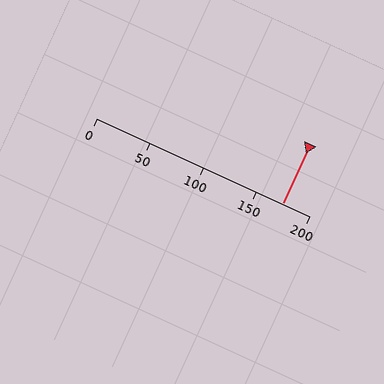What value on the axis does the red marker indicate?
The marker indicates approximately 175.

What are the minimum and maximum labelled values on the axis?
The axis runs from 0 to 200.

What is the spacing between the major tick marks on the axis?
The major ticks are spaced 50 apart.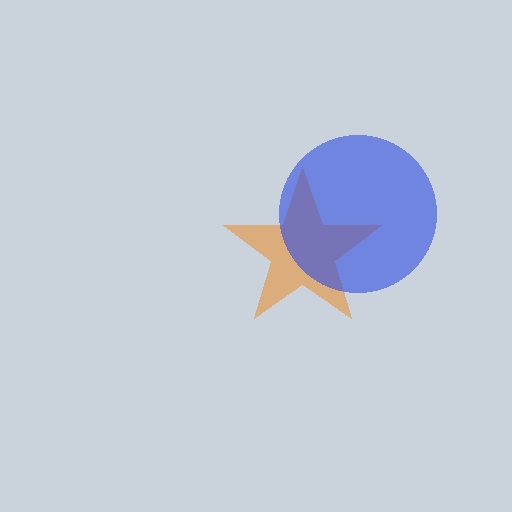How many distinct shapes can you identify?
There are 2 distinct shapes: an orange star, a blue circle.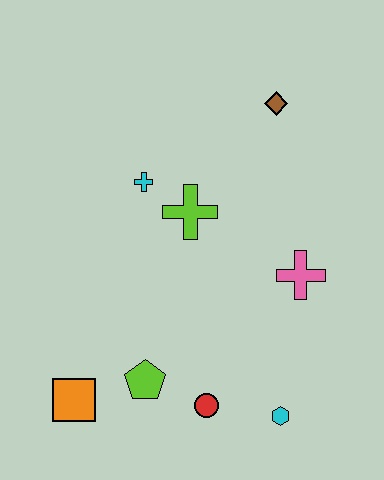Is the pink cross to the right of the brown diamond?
Yes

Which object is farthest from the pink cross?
The orange square is farthest from the pink cross.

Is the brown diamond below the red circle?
No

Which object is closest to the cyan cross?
The lime cross is closest to the cyan cross.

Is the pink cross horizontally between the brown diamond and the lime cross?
No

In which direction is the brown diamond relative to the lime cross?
The brown diamond is above the lime cross.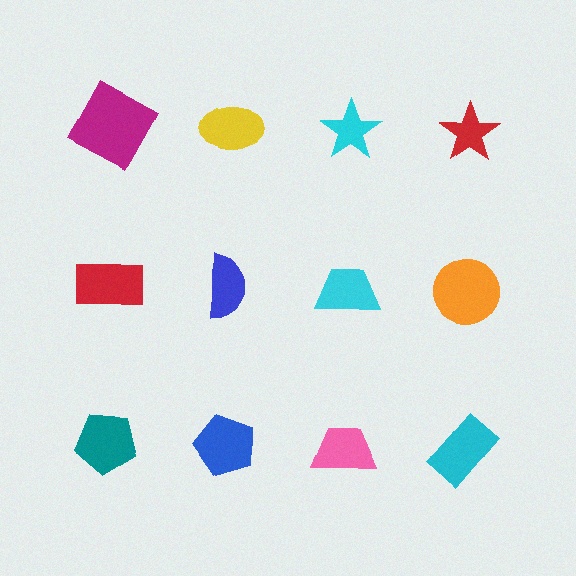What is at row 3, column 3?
A pink trapezoid.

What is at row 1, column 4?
A red star.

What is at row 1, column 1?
A magenta square.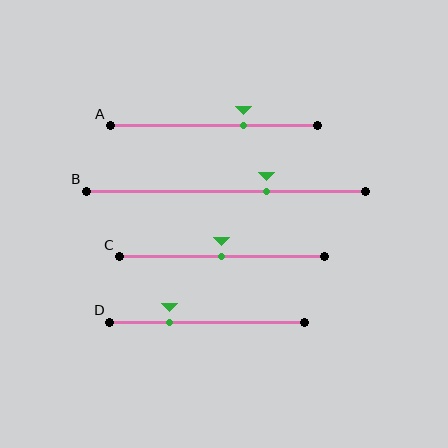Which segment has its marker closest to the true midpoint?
Segment C has its marker closest to the true midpoint.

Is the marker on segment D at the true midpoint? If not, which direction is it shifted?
No, the marker on segment D is shifted to the left by about 19% of the segment length.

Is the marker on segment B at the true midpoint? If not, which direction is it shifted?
No, the marker on segment B is shifted to the right by about 15% of the segment length.